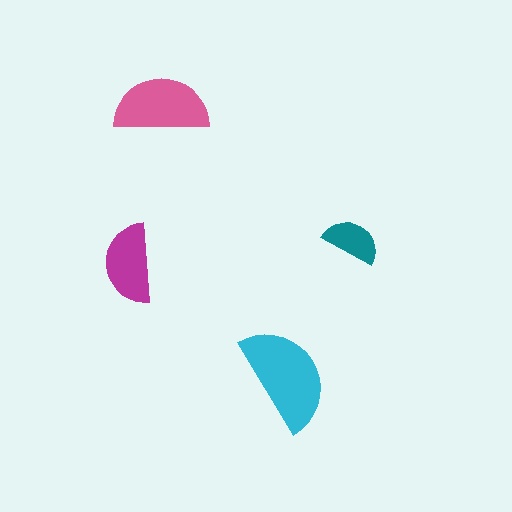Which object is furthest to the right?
The teal semicircle is rightmost.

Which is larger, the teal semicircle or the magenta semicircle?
The magenta one.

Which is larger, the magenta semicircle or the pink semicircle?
The pink one.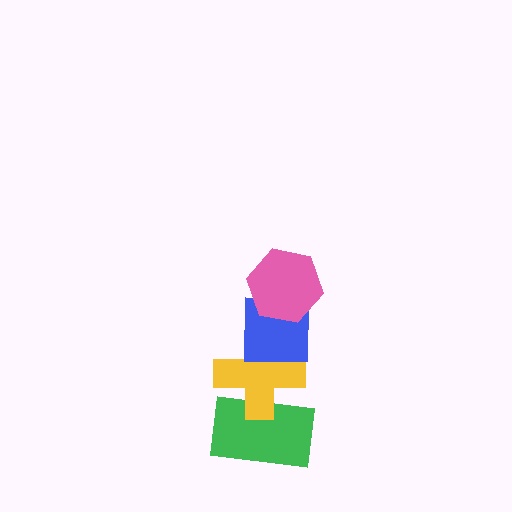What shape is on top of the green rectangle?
The yellow cross is on top of the green rectangle.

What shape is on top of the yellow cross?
The blue square is on top of the yellow cross.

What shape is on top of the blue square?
The pink hexagon is on top of the blue square.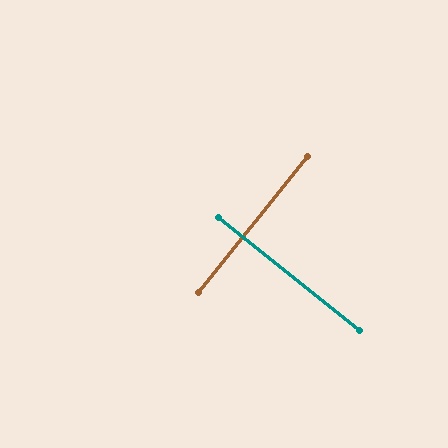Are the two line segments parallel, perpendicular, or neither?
Perpendicular — they meet at approximately 89°.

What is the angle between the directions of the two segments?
Approximately 89 degrees.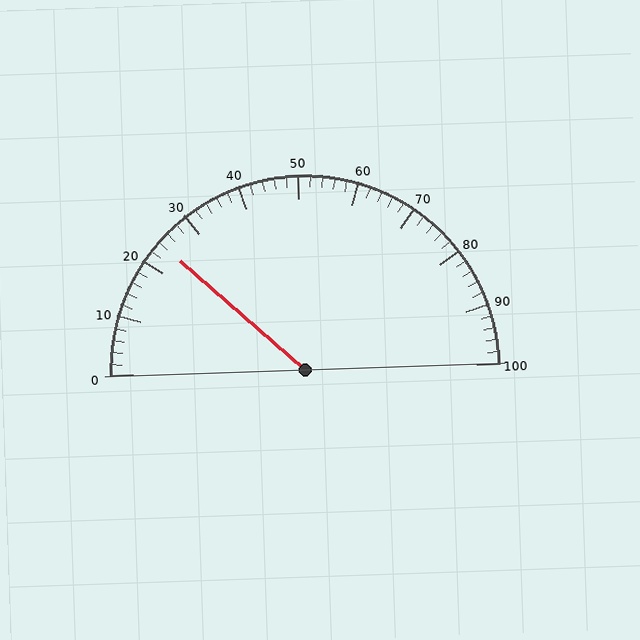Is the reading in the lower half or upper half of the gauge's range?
The reading is in the lower half of the range (0 to 100).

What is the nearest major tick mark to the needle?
The nearest major tick mark is 20.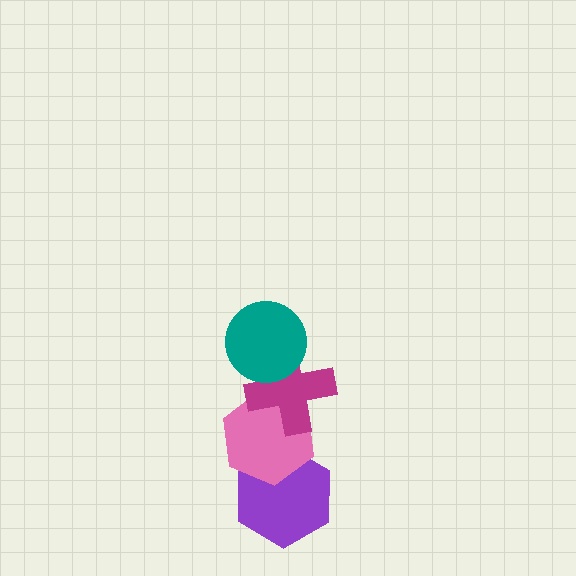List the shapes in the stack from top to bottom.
From top to bottom: the teal circle, the magenta cross, the pink hexagon, the purple hexagon.